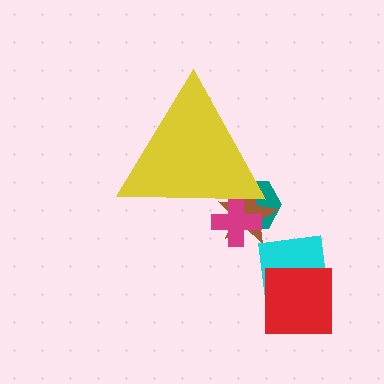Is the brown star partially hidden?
Yes, the brown star is partially hidden behind the yellow triangle.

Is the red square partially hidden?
No, the red square is fully visible.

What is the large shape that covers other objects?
A yellow triangle.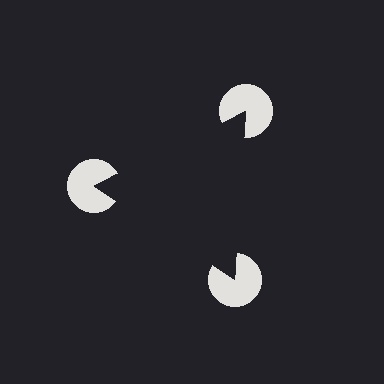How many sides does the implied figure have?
3 sides.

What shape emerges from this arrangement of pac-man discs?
An illusory triangle — its edges are inferred from the aligned wedge cuts in the pac-man discs, not physically drawn.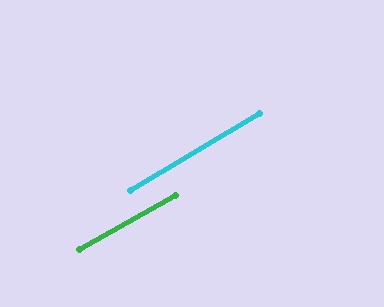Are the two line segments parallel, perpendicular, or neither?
Parallel — their directions differ by only 1.4°.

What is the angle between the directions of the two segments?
Approximately 1 degree.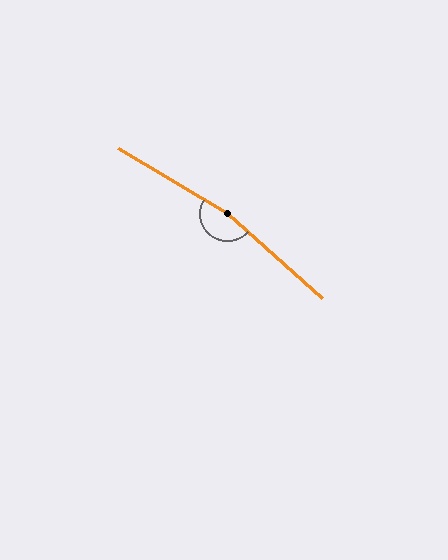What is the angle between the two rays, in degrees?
Approximately 169 degrees.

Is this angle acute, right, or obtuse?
It is obtuse.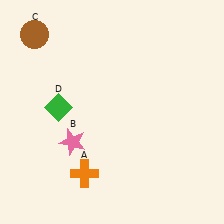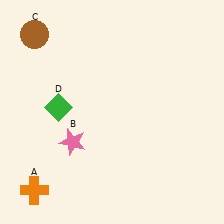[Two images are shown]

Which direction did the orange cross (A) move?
The orange cross (A) moved left.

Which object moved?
The orange cross (A) moved left.